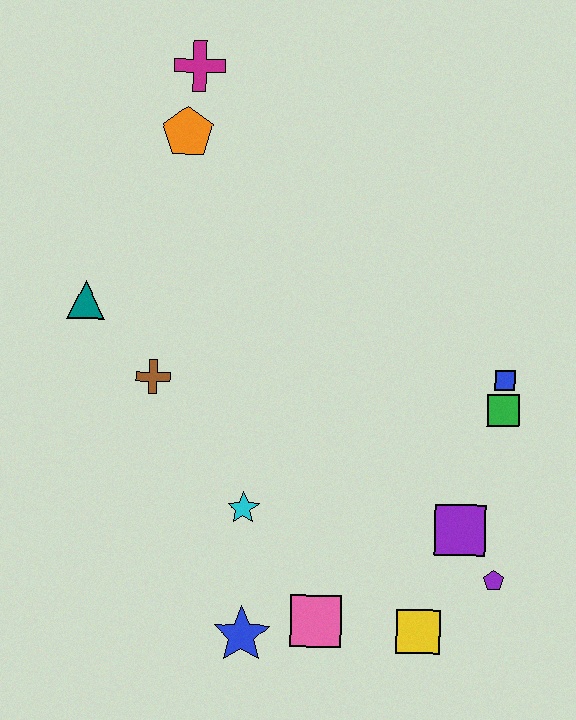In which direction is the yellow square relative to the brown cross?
The yellow square is to the right of the brown cross.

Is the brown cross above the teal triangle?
No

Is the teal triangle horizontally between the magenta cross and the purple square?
No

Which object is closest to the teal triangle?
The brown cross is closest to the teal triangle.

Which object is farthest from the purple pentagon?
The magenta cross is farthest from the purple pentagon.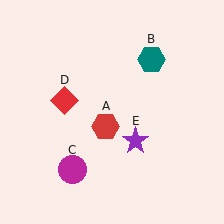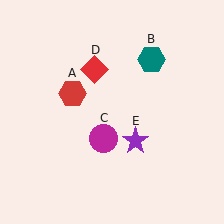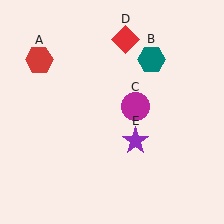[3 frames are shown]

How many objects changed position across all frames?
3 objects changed position: red hexagon (object A), magenta circle (object C), red diamond (object D).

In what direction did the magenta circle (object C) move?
The magenta circle (object C) moved up and to the right.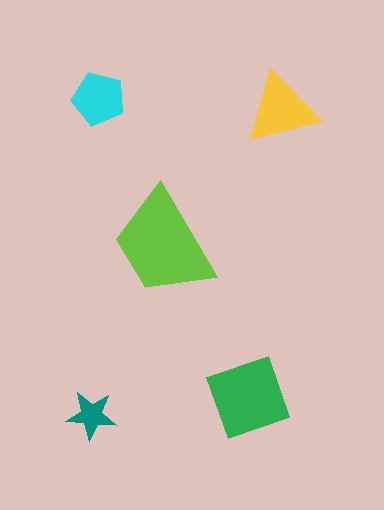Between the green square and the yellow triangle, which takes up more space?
The green square.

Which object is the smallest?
The teal star.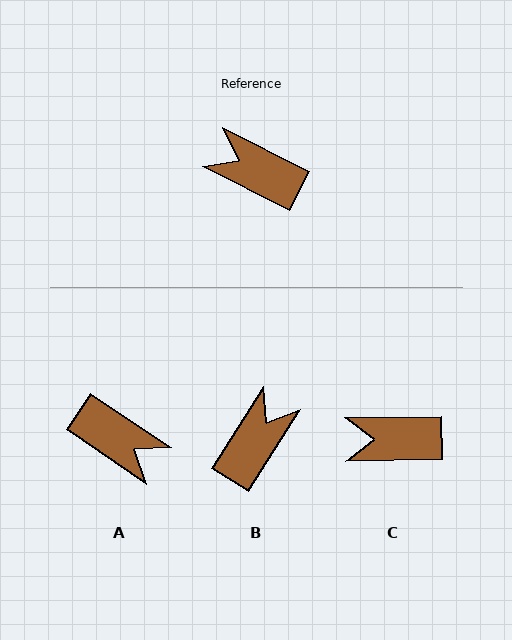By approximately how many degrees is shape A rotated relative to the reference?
Approximately 173 degrees counter-clockwise.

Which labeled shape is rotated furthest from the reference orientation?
A, about 173 degrees away.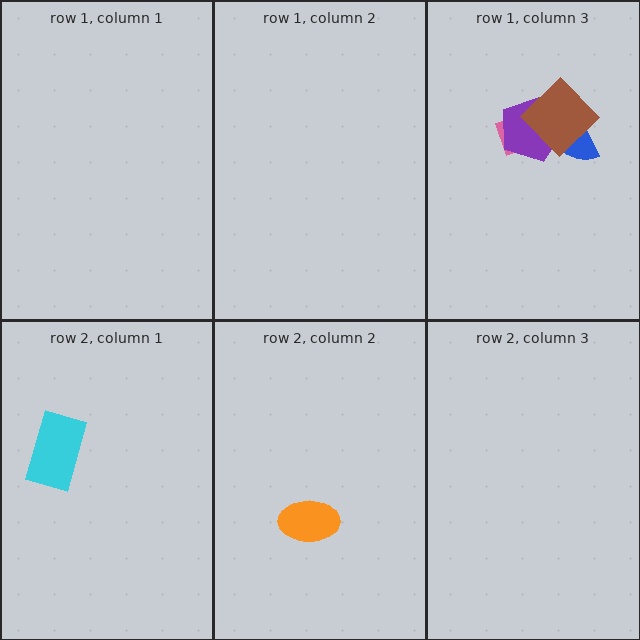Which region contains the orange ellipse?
The row 2, column 2 region.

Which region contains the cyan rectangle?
The row 2, column 1 region.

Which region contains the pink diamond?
The row 1, column 3 region.